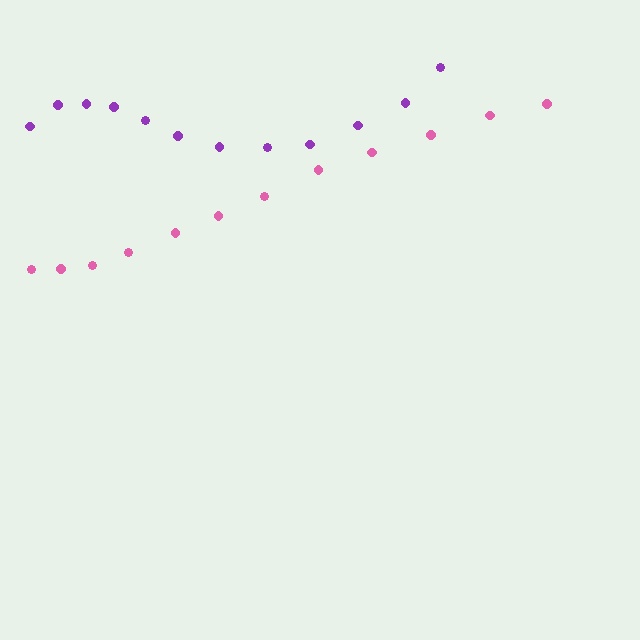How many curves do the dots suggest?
There are 2 distinct paths.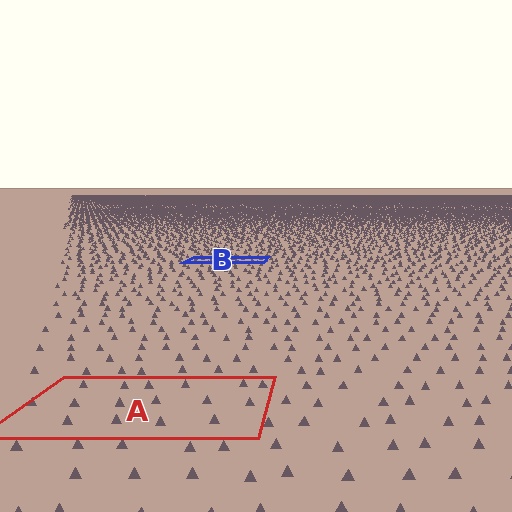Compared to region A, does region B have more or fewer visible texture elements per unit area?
Region B has more texture elements per unit area — they are packed more densely because it is farther away.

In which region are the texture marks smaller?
The texture marks are smaller in region B, because it is farther away.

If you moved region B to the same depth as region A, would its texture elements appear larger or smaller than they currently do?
They would appear larger. At a closer depth, the same texture elements are projected at a bigger on-screen size.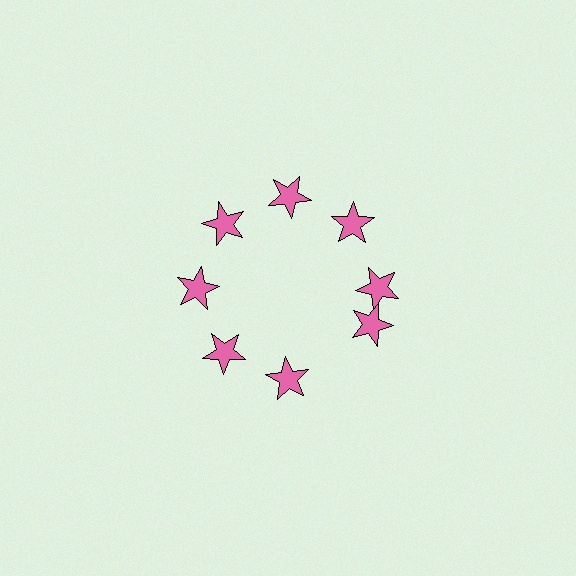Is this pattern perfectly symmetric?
No. The 8 pink stars are arranged in a ring, but one element near the 4 o'clock position is rotated out of alignment along the ring, breaking the 8-fold rotational symmetry.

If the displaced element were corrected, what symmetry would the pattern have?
It would have 8-fold rotational symmetry — the pattern would map onto itself every 45 degrees.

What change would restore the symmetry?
The symmetry would be restored by rotating it back into even spacing with its neighbors so that all 8 stars sit at equal angles and equal distance from the center.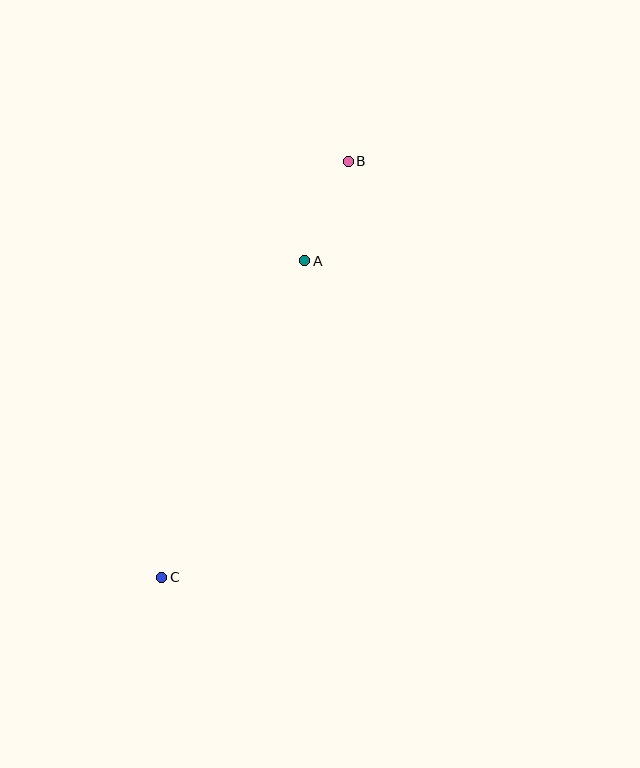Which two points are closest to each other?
Points A and B are closest to each other.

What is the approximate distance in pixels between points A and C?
The distance between A and C is approximately 347 pixels.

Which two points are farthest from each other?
Points B and C are farthest from each other.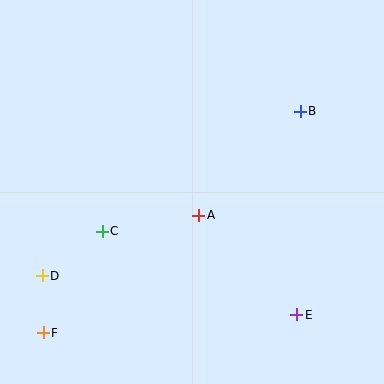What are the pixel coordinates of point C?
Point C is at (102, 231).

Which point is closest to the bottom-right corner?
Point E is closest to the bottom-right corner.